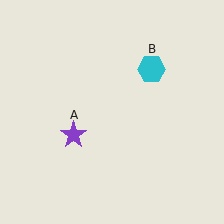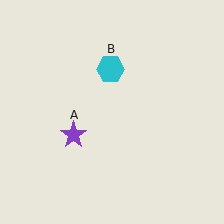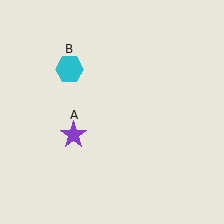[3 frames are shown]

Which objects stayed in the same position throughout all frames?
Purple star (object A) remained stationary.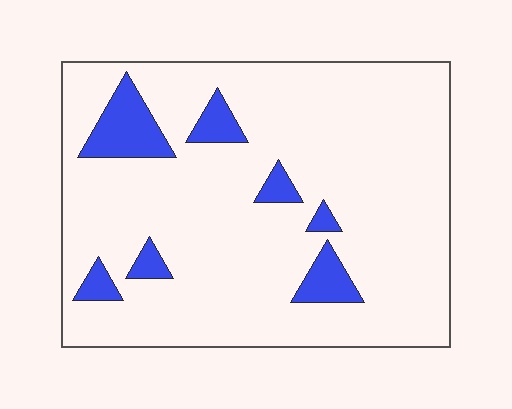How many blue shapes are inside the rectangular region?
7.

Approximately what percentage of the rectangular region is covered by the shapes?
Approximately 10%.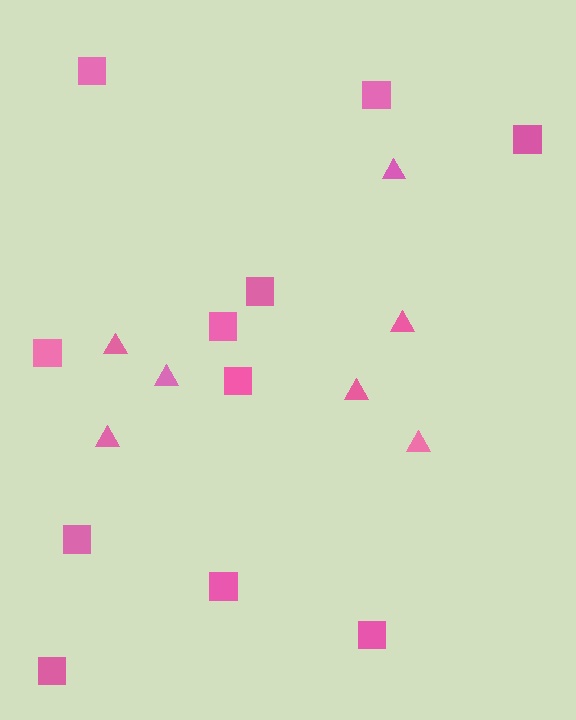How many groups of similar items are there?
There are 2 groups: one group of triangles (7) and one group of squares (11).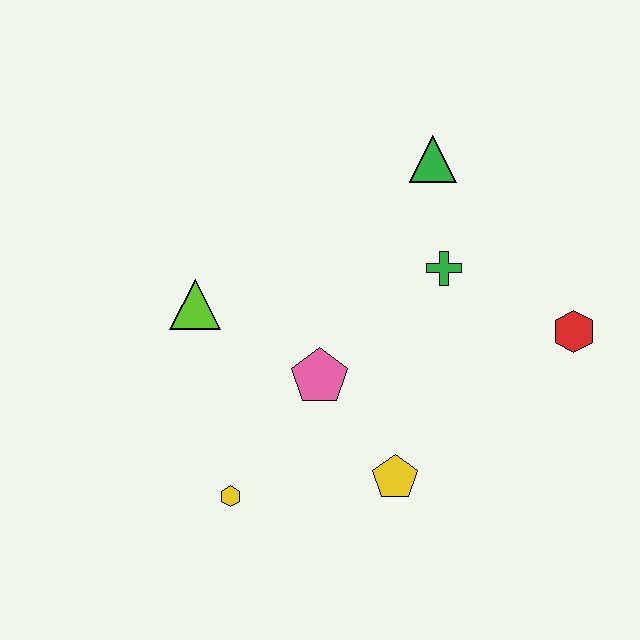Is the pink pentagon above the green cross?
No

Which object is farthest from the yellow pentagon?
The green triangle is farthest from the yellow pentagon.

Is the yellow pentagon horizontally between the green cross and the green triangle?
No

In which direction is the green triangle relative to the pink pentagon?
The green triangle is above the pink pentagon.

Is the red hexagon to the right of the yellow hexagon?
Yes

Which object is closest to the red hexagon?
The green cross is closest to the red hexagon.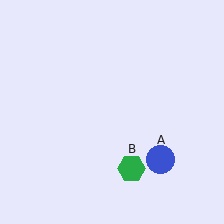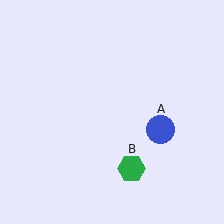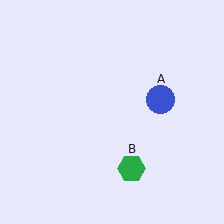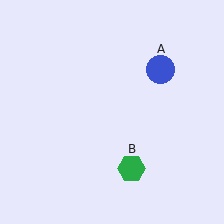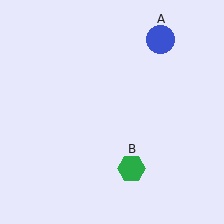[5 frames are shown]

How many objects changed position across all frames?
1 object changed position: blue circle (object A).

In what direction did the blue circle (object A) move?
The blue circle (object A) moved up.